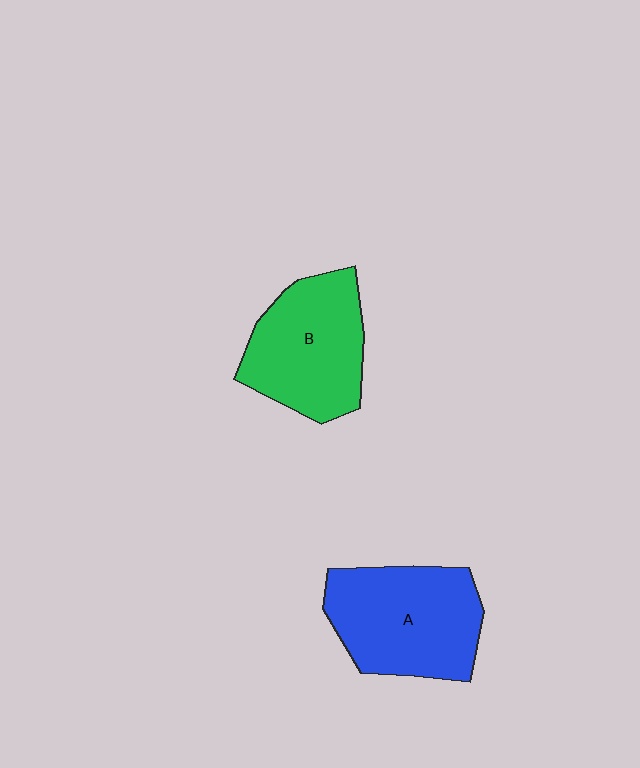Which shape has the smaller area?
Shape B (green).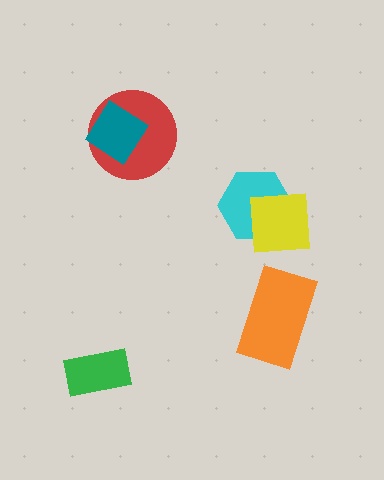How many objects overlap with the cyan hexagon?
1 object overlaps with the cyan hexagon.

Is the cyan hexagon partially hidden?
Yes, it is partially covered by another shape.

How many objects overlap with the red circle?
1 object overlaps with the red circle.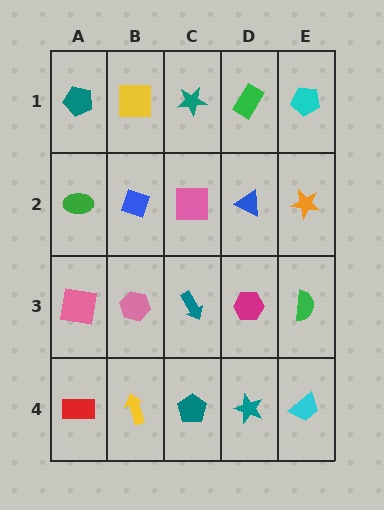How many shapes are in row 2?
5 shapes.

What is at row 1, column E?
A cyan pentagon.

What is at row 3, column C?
A teal arrow.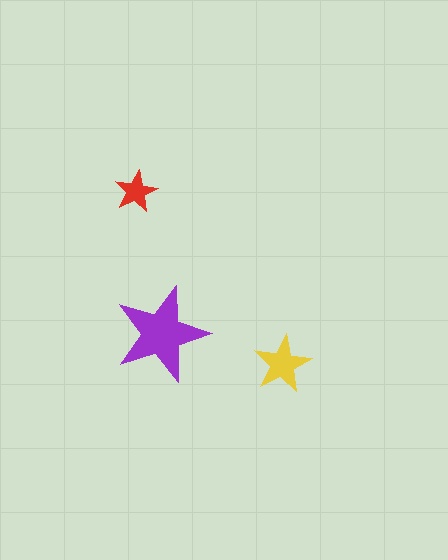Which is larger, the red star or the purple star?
The purple one.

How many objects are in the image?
There are 3 objects in the image.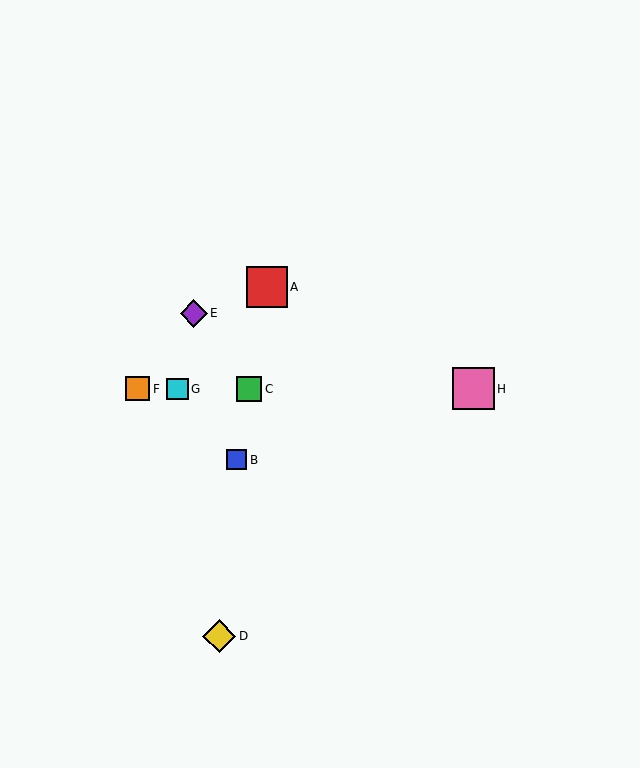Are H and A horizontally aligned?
No, H is at y≈389 and A is at y≈287.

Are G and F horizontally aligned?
Yes, both are at y≈389.